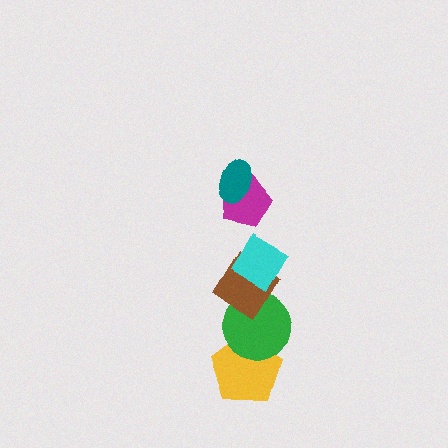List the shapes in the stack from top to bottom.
From top to bottom: the teal ellipse, the magenta pentagon, the cyan diamond, the brown diamond, the green circle, the yellow pentagon.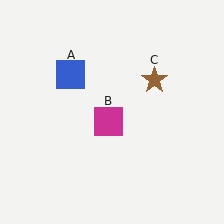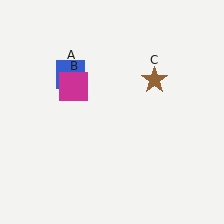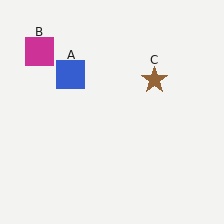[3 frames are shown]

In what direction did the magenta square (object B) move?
The magenta square (object B) moved up and to the left.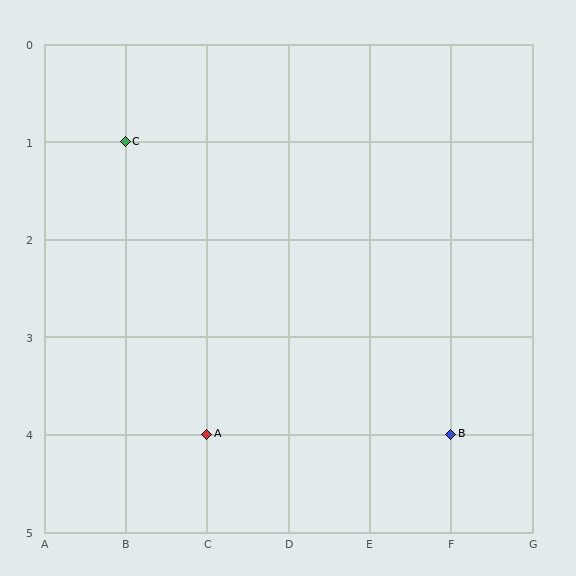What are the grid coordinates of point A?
Point A is at grid coordinates (C, 4).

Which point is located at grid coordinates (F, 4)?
Point B is at (F, 4).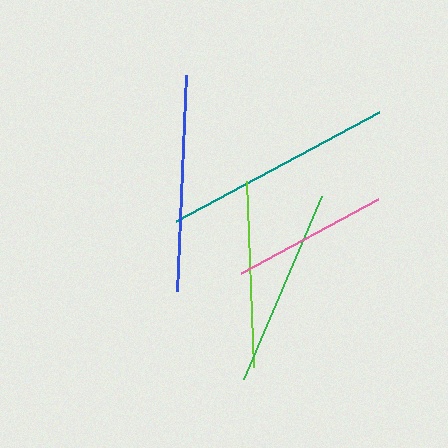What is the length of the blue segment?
The blue segment is approximately 216 pixels long.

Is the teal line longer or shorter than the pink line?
The teal line is longer than the pink line.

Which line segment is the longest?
The teal line is the longest at approximately 230 pixels.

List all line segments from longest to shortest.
From longest to shortest: teal, blue, green, lime, pink.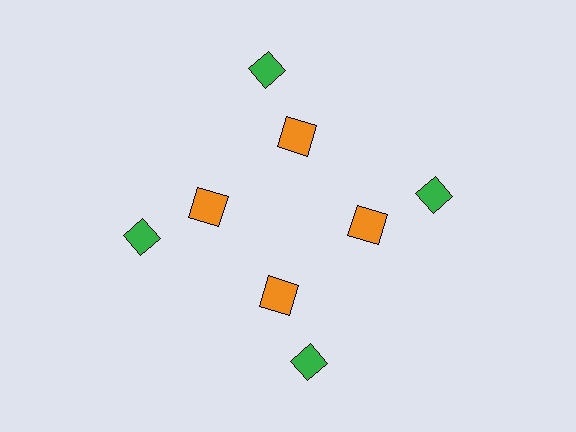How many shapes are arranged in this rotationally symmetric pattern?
There are 8 shapes, arranged in 4 groups of 2.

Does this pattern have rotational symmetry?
Yes, this pattern has 4-fold rotational symmetry. It looks the same after rotating 90 degrees around the center.